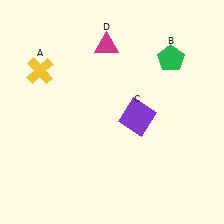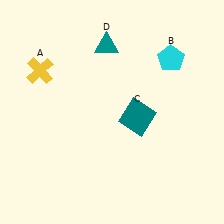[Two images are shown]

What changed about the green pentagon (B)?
In Image 1, B is green. In Image 2, it changed to cyan.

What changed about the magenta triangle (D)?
In Image 1, D is magenta. In Image 2, it changed to teal.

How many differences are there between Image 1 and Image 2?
There are 3 differences between the two images.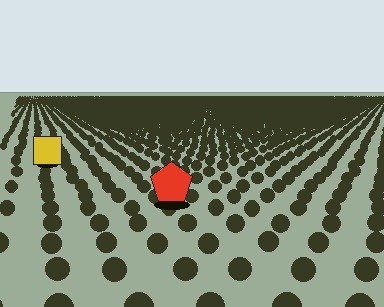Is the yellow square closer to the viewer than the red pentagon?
No. The red pentagon is closer — you can tell from the texture gradient: the ground texture is coarser near it.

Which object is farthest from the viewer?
The yellow square is farthest from the viewer. It appears smaller and the ground texture around it is denser.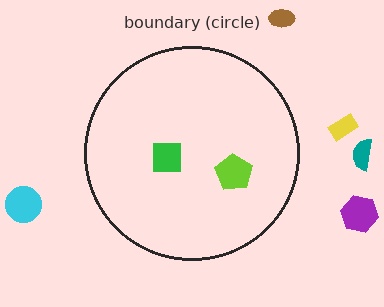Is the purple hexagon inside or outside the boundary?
Outside.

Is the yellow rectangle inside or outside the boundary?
Outside.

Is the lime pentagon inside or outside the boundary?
Inside.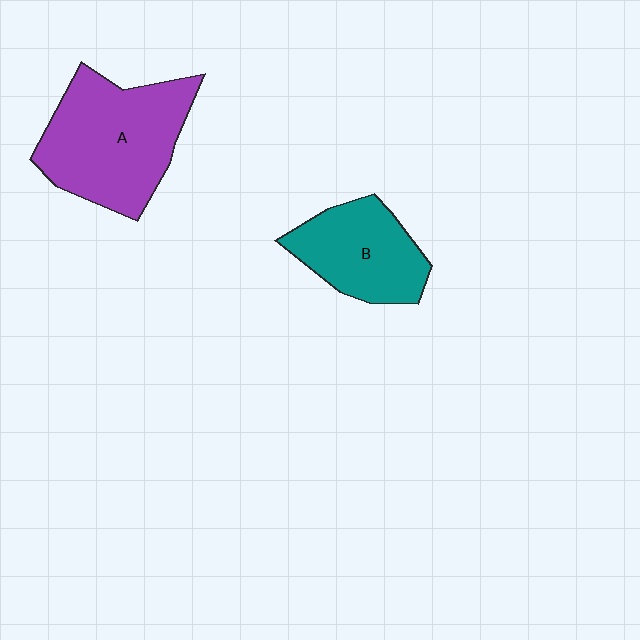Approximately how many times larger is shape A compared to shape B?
Approximately 1.5 times.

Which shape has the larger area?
Shape A (purple).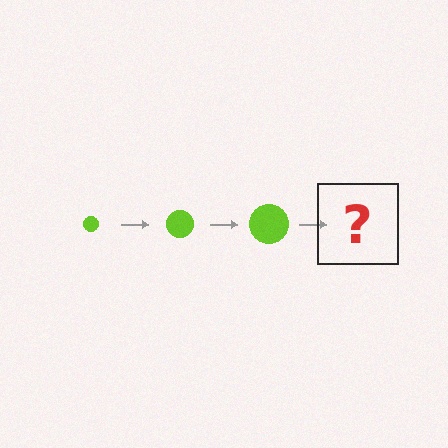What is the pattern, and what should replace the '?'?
The pattern is that the circle gets progressively larger each step. The '?' should be a lime circle, larger than the previous one.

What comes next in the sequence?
The next element should be a lime circle, larger than the previous one.